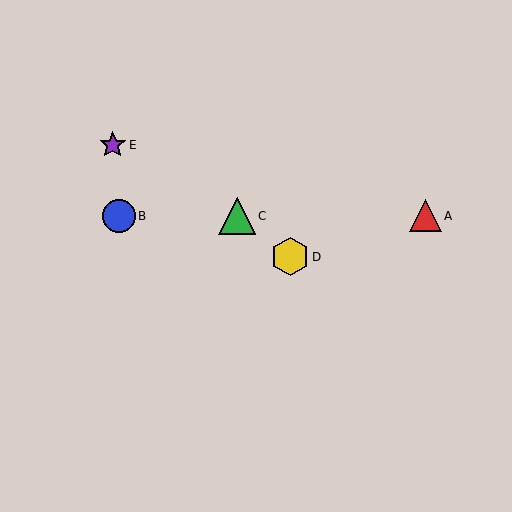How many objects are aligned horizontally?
3 objects (A, B, C) are aligned horizontally.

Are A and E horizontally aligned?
No, A is at y≈216 and E is at y≈145.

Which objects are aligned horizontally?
Objects A, B, C are aligned horizontally.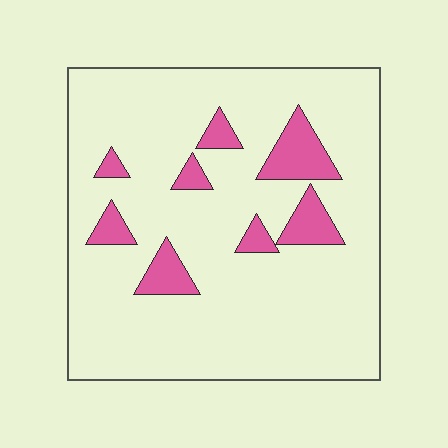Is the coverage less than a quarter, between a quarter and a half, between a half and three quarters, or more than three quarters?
Less than a quarter.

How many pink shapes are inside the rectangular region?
8.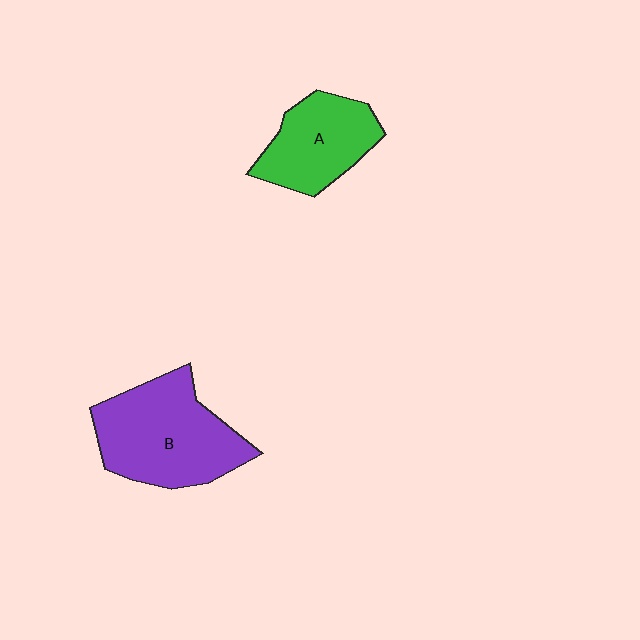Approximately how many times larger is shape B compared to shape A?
Approximately 1.5 times.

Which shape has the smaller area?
Shape A (green).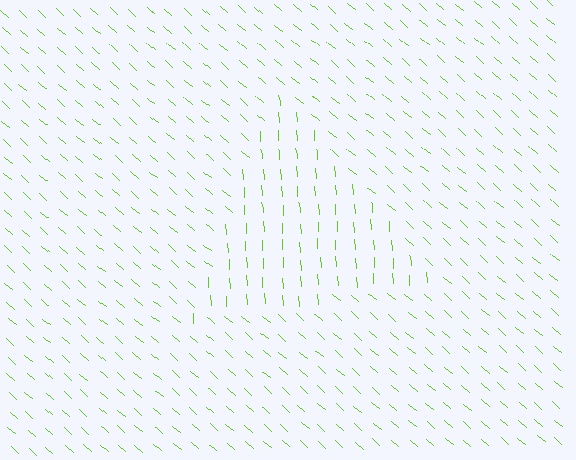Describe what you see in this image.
The image is filled with small lime line segments. A triangle region in the image has lines oriented differently from the surrounding lines, creating a visible texture boundary.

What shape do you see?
I see a triangle.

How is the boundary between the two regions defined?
The boundary is defined purely by a change in line orientation (approximately 45 degrees difference). All lines are the same color and thickness.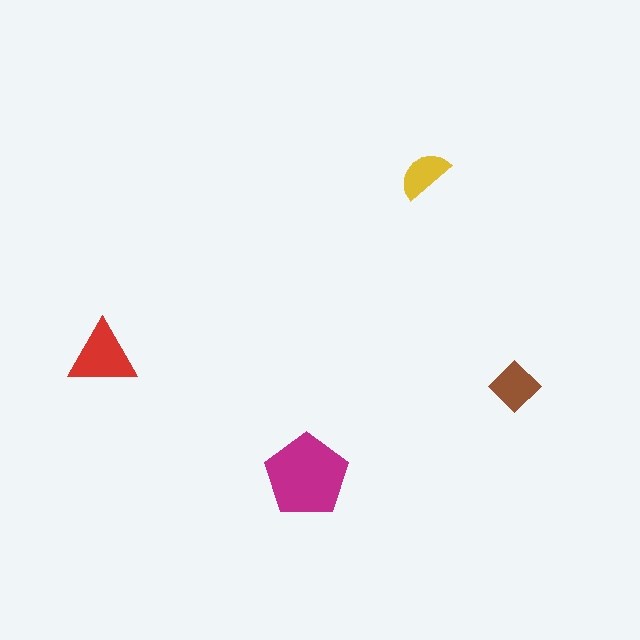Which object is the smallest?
The yellow semicircle.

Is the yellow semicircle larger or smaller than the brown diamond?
Smaller.